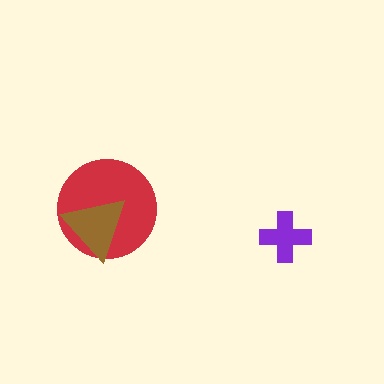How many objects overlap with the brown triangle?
1 object overlaps with the brown triangle.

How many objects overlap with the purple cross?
0 objects overlap with the purple cross.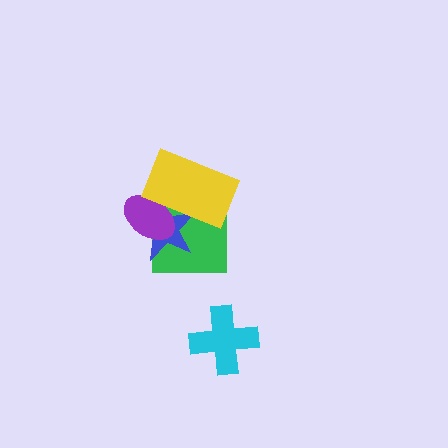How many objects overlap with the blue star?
3 objects overlap with the blue star.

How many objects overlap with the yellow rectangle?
3 objects overlap with the yellow rectangle.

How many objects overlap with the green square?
3 objects overlap with the green square.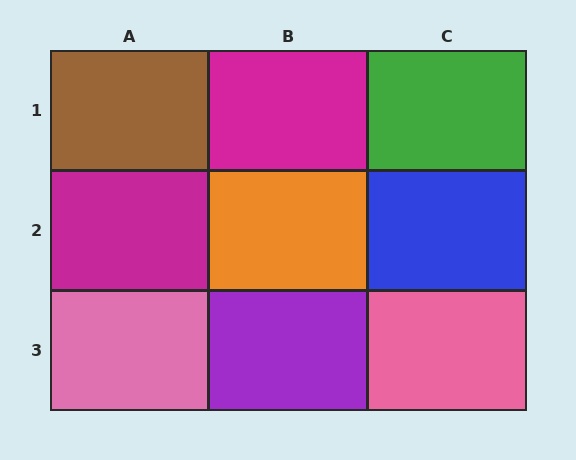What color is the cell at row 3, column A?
Pink.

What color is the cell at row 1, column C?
Green.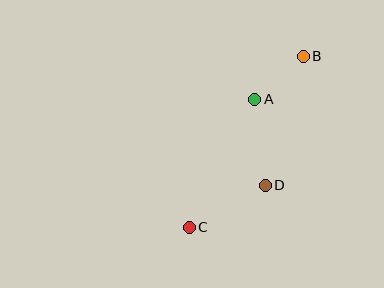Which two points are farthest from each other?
Points B and C are farthest from each other.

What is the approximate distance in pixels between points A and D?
The distance between A and D is approximately 86 pixels.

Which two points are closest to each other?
Points A and B are closest to each other.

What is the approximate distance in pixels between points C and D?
The distance between C and D is approximately 87 pixels.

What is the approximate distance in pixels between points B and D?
The distance between B and D is approximately 134 pixels.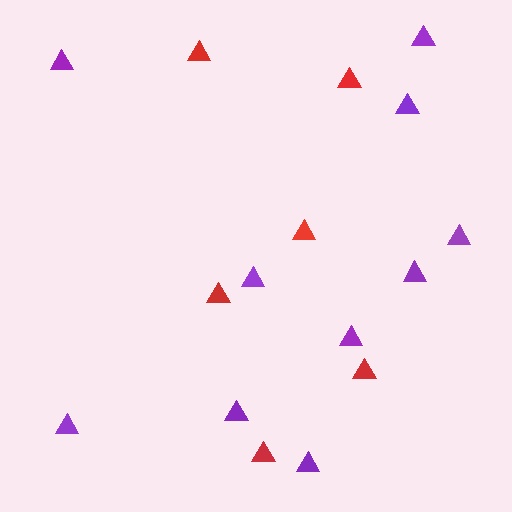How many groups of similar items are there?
There are 2 groups: one group of red triangles (6) and one group of purple triangles (10).